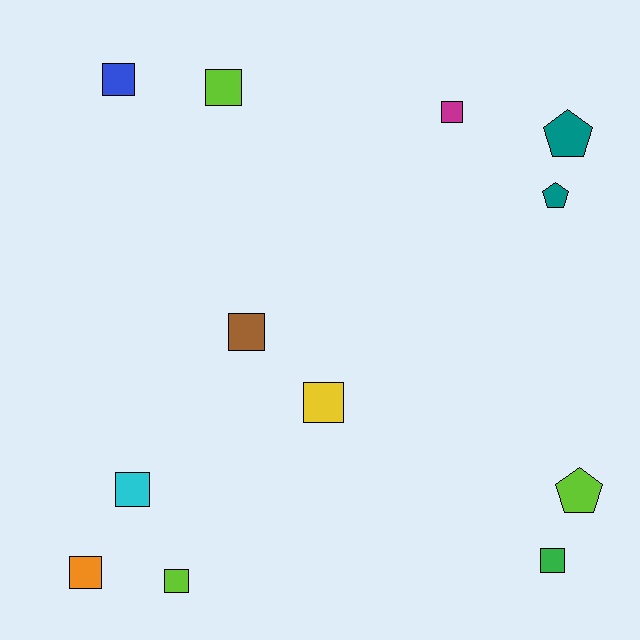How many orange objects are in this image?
There is 1 orange object.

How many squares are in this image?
There are 9 squares.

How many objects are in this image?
There are 12 objects.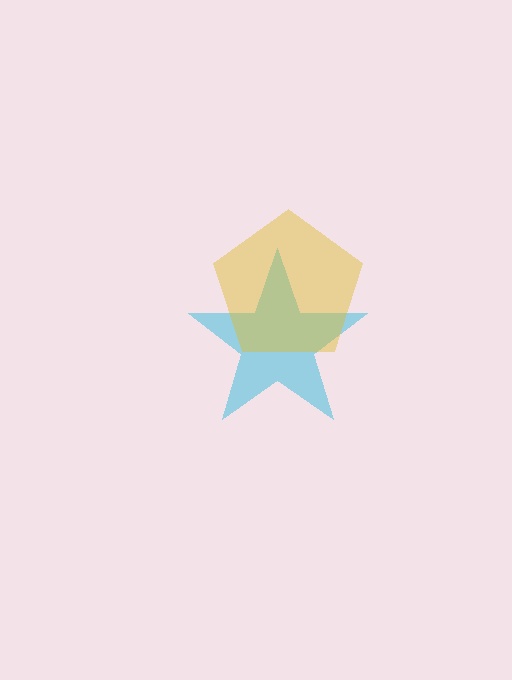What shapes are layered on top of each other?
The layered shapes are: a cyan star, a yellow pentagon.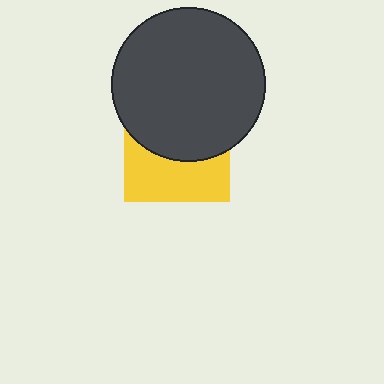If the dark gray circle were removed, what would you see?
You would see the complete yellow square.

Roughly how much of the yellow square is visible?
A small part of it is visible (roughly 45%).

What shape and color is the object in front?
The object in front is a dark gray circle.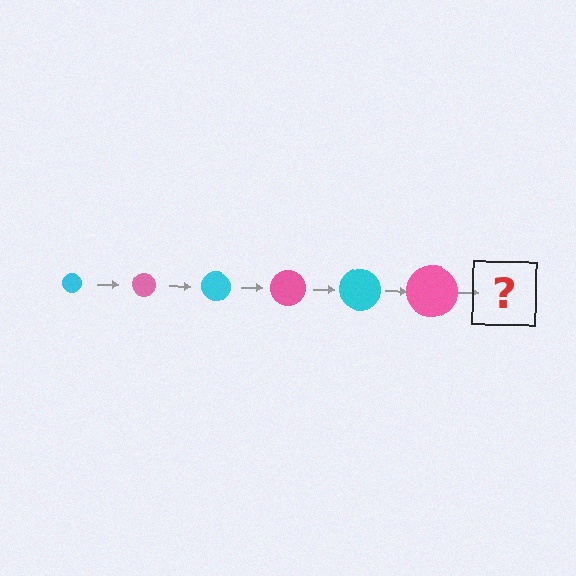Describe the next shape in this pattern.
It should be a cyan circle, larger than the previous one.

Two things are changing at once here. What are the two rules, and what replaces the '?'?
The two rules are that the circle grows larger each step and the color cycles through cyan and pink. The '?' should be a cyan circle, larger than the previous one.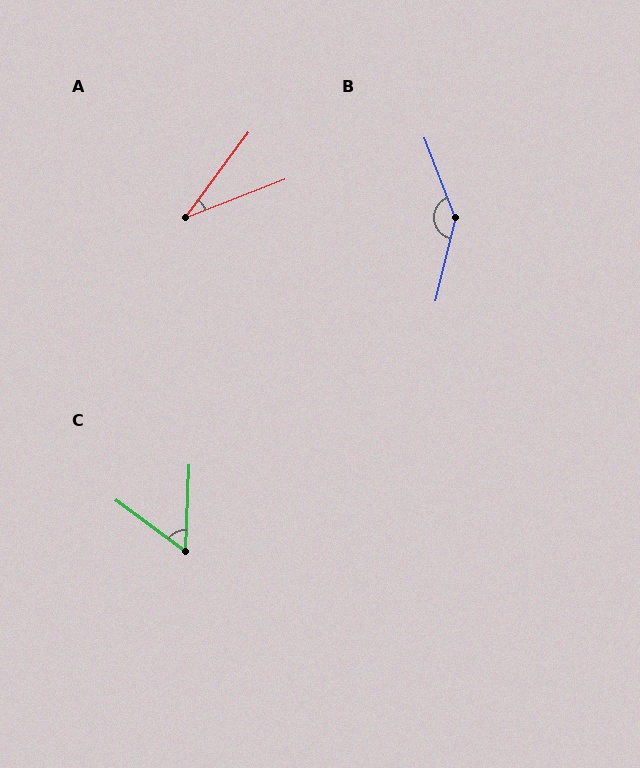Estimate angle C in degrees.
Approximately 56 degrees.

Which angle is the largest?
B, at approximately 145 degrees.